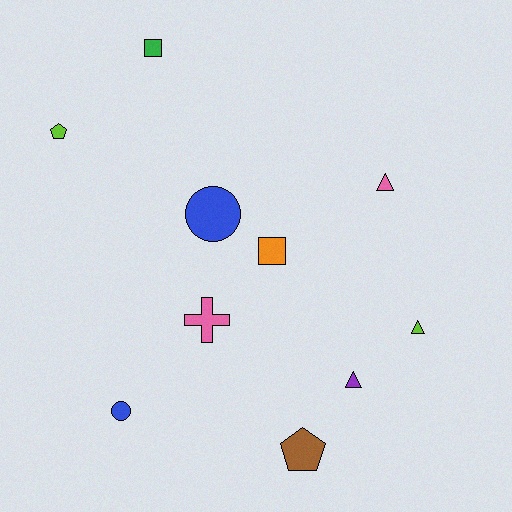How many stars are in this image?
There are no stars.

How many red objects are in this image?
There are no red objects.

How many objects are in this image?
There are 10 objects.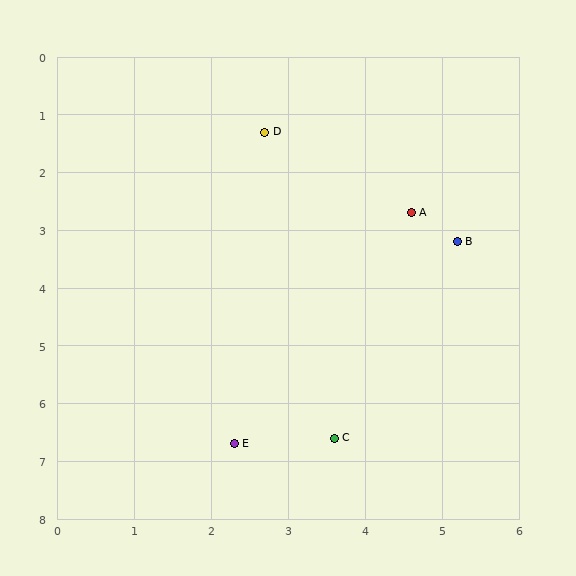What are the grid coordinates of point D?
Point D is at approximately (2.7, 1.3).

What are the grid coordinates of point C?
Point C is at approximately (3.6, 6.6).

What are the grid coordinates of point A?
Point A is at approximately (4.6, 2.7).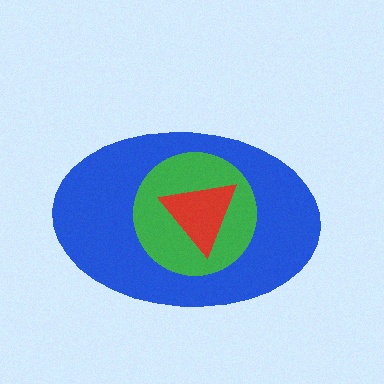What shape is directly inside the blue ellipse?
The green circle.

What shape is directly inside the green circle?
The red triangle.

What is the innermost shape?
The red triangle.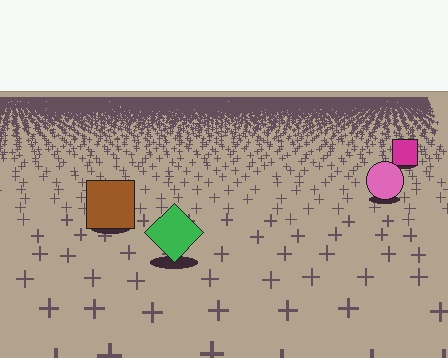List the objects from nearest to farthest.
From nearest to farthest: the green diamond, the brown square, the pink circle, the magenta square.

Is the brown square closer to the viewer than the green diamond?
No. The green diamond is closer — you can tell from the texture gradient: the ground texture is coarser near it.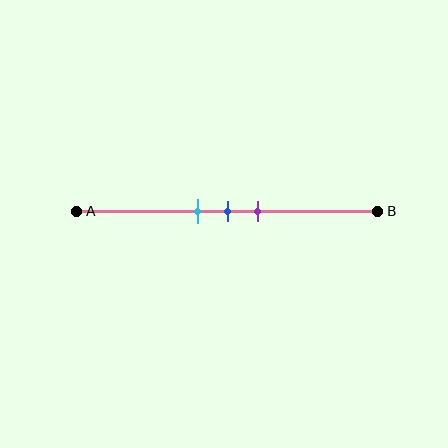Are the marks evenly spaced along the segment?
Yes, the marks are approximately evenly spaced.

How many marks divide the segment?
There are 3 marks dividing the segment.